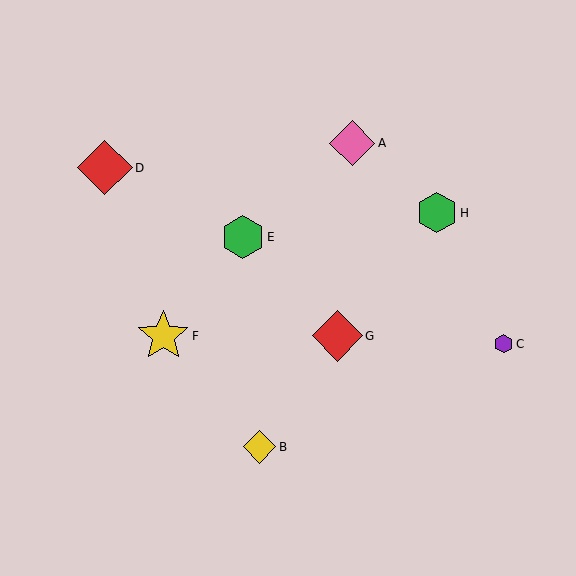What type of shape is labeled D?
Shape D is a red diamond.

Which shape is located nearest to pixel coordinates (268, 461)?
The yellow diamond (labeled B) at (259, 447) is nearest to that location.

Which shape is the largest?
The red diamond (labeled D) is the largest.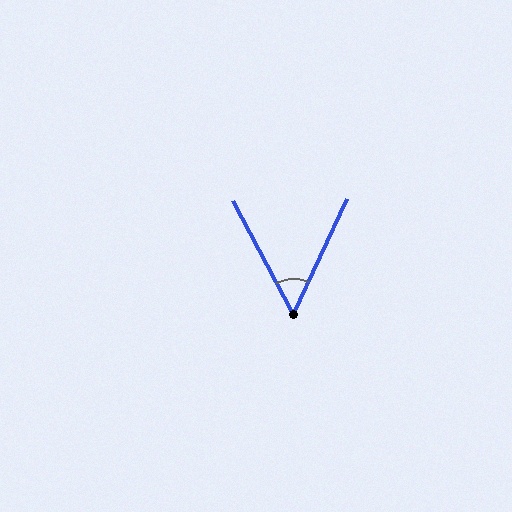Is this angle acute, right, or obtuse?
It is acute.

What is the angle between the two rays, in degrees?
Approximately 53 degrees.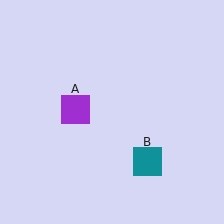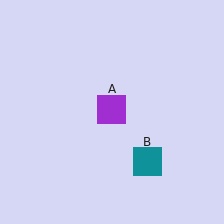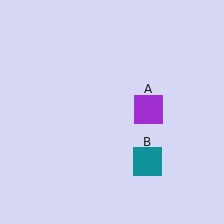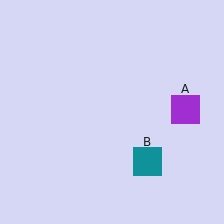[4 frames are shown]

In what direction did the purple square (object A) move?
The purple square (object A) moved right.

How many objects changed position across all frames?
1 object changed position: purple square (object A).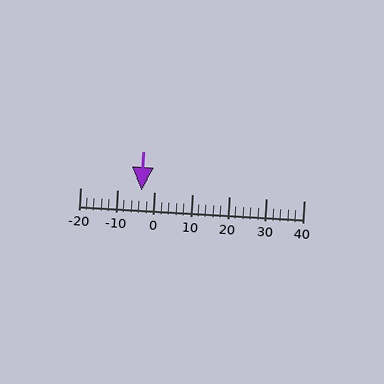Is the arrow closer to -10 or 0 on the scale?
The arrow is closer to 0.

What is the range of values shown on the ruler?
The ruler shows values from -20 to 40.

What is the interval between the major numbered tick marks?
The major tick marks are spaced 10 units apart.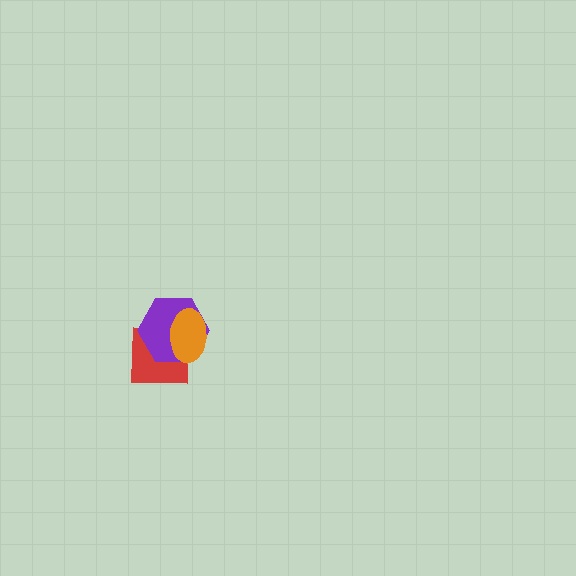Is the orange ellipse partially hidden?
No, no other shape covers it.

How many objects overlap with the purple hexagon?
2 objects overlap with the purple hexagon.